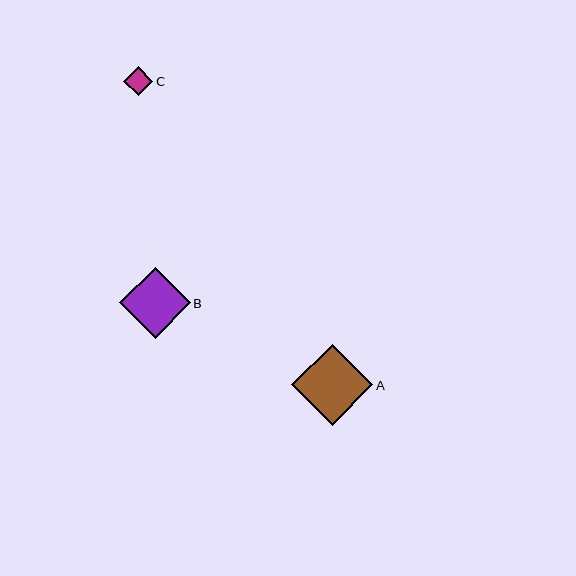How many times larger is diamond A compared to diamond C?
Diamond A is approximately 2.8 times the size of diamond C.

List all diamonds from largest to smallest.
From largest to smallest: A, B, C.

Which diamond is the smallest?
Diamond C is the smallest with a size of approximately 29 pixels.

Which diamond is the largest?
Diamond A is the largest with a size of approximately 81 pixels.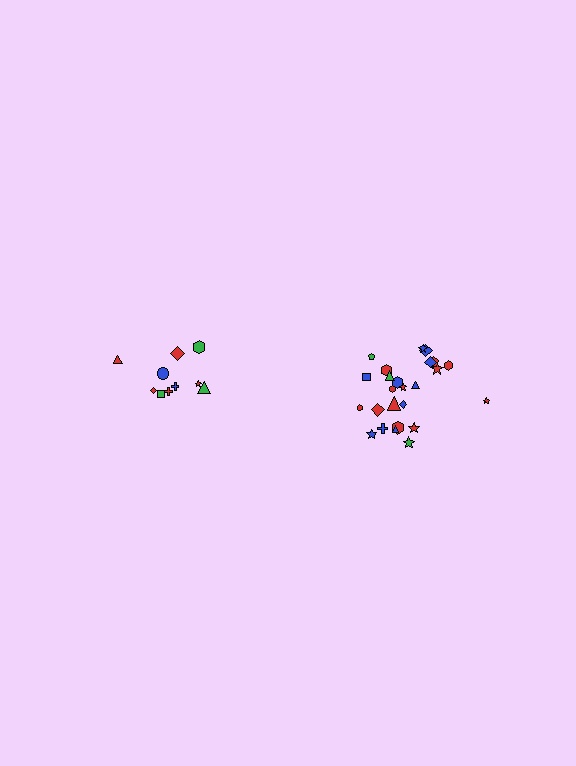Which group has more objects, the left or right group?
The right group.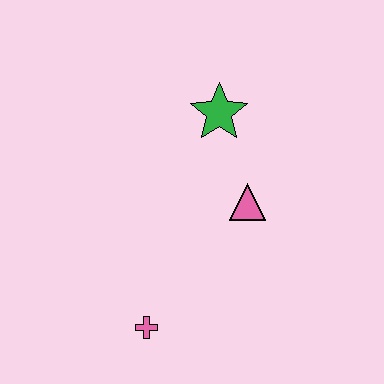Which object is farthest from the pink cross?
The green star is farthest from the pink cross.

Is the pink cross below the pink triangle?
Yes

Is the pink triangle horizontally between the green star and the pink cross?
No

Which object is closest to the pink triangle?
The green star is closest to the pink triangle.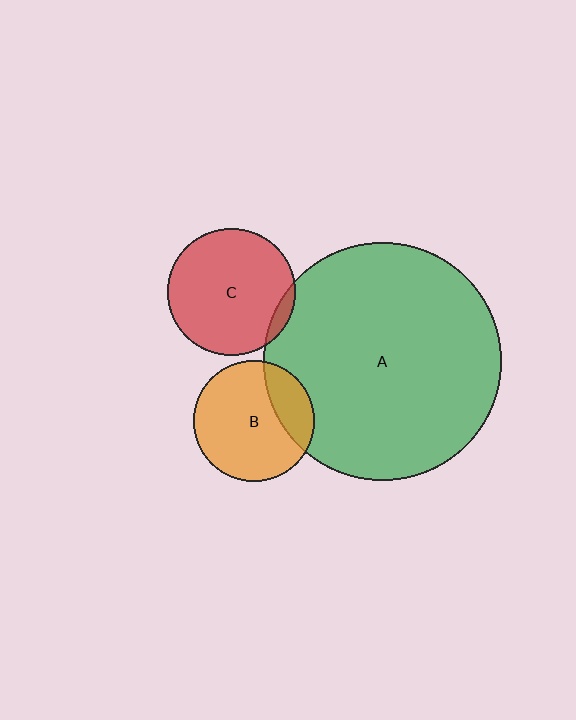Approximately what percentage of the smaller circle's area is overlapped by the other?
Approximately 25%.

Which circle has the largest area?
Circle A (green).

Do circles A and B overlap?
Yes.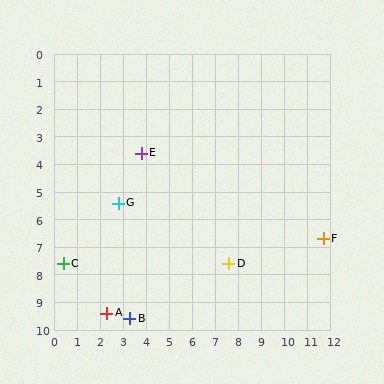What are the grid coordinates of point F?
Point F is at approximately (11.7, 6.7).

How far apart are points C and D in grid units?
Points C and D are about 7.2 grid units apart.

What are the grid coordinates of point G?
Point G is at approximately (2.8, 5.4).